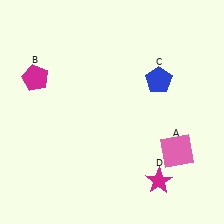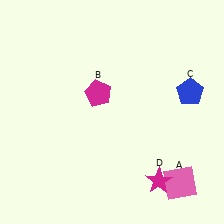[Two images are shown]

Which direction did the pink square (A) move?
The pink square (A) moved down.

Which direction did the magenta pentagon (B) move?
The magenta pentagon (B) moved right.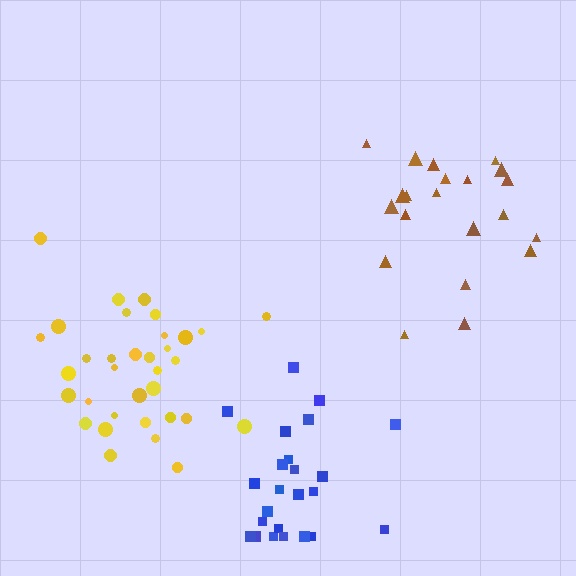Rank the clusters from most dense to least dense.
blue, yellow, brown.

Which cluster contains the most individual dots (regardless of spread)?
Yellow (34).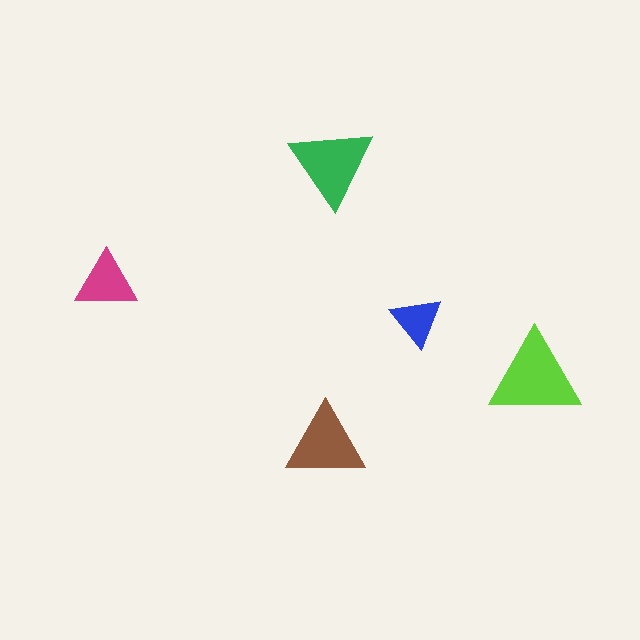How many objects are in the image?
There are 5 objects in the image.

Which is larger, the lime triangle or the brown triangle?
The lime one.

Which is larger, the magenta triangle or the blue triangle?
The magenta one.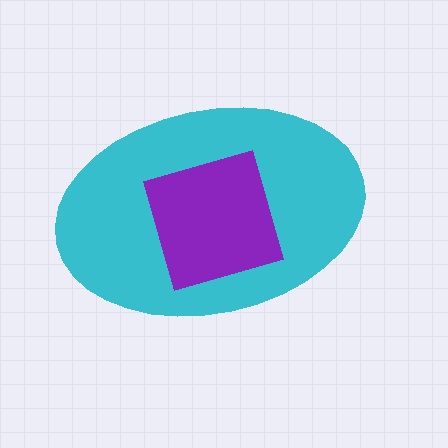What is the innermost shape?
The purple diamond.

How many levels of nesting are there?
2.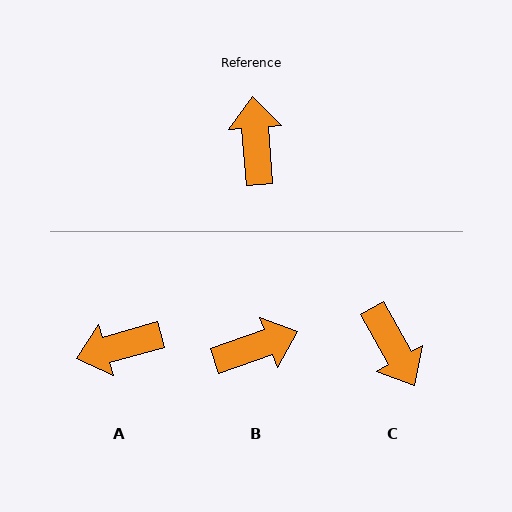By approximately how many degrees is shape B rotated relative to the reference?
Approximately 75 degrees clockwise.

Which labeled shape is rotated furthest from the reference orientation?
C, about 155 degrees away.